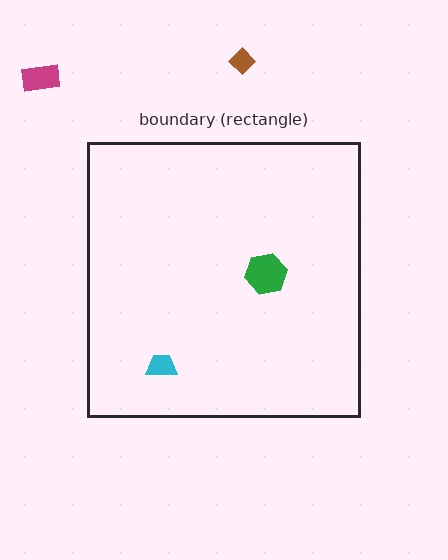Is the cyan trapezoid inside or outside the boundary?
Inside.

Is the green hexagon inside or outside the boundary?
Inside.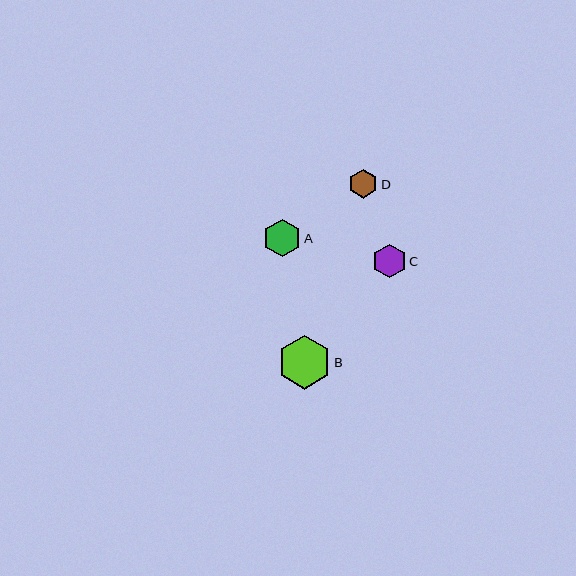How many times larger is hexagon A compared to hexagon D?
Hexagon A is approximately 1.3 times the size of hexagon D.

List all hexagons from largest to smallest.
From largest to smallest: B, A, C, D.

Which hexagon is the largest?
Hexagon B is the largest with a size of approximately 54 pixels.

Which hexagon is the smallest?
Hexagon D is the smallest with a size of approximately 29 pixels.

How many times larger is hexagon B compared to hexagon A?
Hexagon B is approximately 1.4 times the size of hexagon A.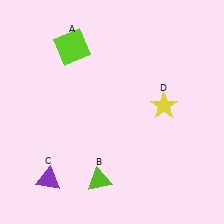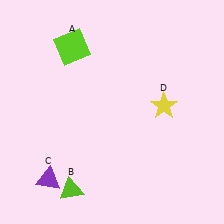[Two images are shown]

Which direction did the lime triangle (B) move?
The lime triangle (B) moved left.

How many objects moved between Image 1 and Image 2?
1 object moved between the two images.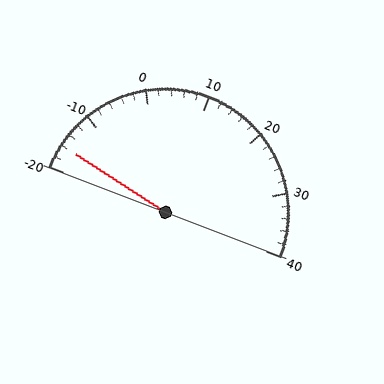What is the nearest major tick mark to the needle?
The nearest major tick mark is -20.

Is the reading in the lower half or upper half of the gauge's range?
The reading is in the lower half of the range (-20 to 40).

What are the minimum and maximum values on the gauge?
The gauge ranges from -20 to 40.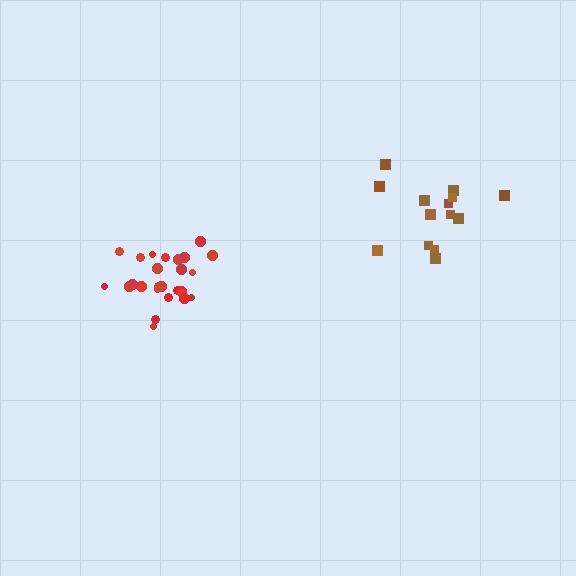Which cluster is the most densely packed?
Red.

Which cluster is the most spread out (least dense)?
Brown.